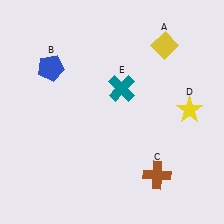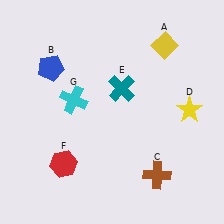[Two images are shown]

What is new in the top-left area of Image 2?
A cyan cross (G) was added in the top-left area of Image 2.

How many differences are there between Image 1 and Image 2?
There are 2 differences between the two images.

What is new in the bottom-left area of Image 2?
A red hexagon (F) was added in the bottom-left area of Image 2.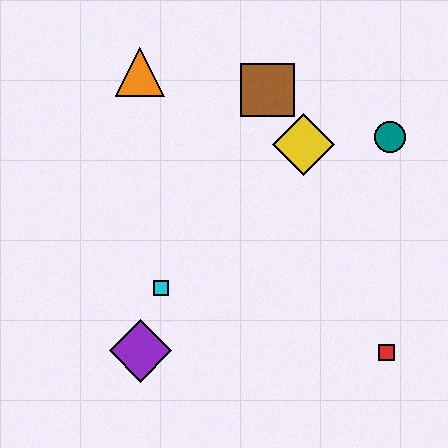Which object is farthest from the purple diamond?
The teal circle is farthest from the purple diamond.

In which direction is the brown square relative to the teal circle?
The brown square is to the left of the teal circle.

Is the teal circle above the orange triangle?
No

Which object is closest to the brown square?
The yellow diamond is closest to the brown square.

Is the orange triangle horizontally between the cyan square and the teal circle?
No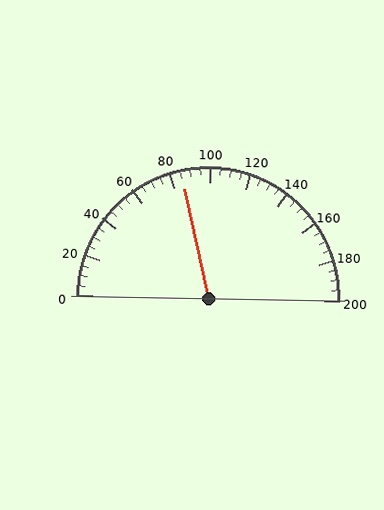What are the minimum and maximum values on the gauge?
The gauge ranges from 0 to 200.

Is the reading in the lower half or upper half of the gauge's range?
The reading is in the lower half of the range (0 to 200).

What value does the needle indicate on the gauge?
The needle indicates approximately 85.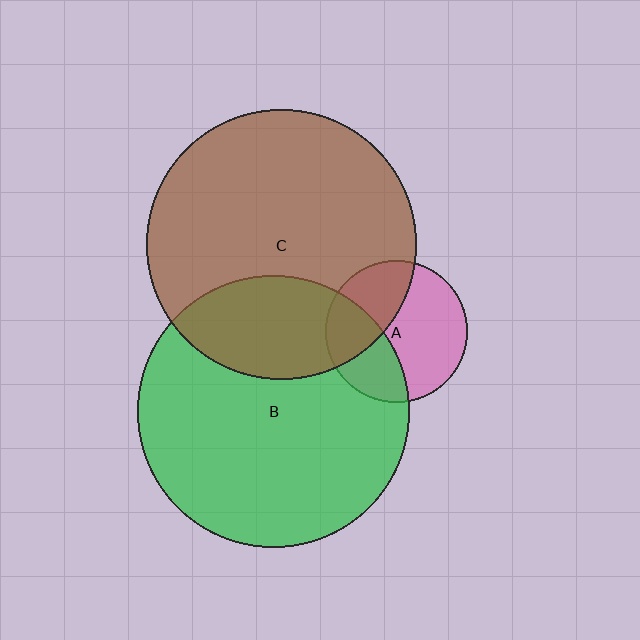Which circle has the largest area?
Circle B (green).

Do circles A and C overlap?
Yes.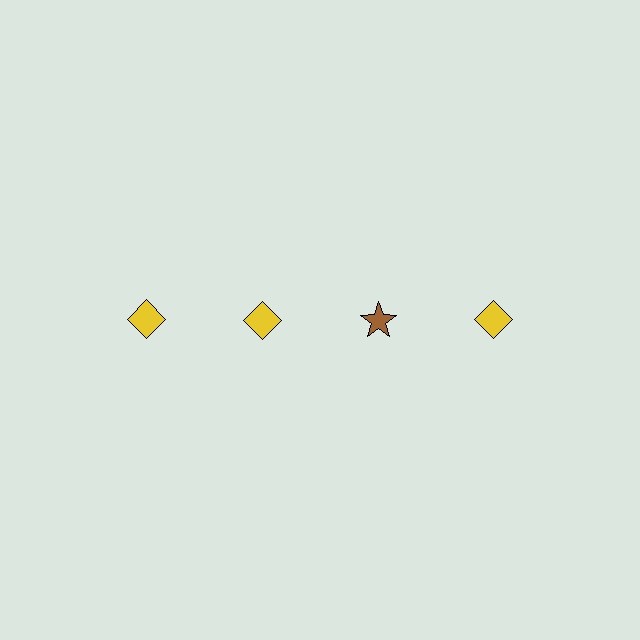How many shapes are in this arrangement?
There are 4 shapes arranged in a grid pattern.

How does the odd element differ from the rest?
It differs in both color (brown instead of yellow) and shape (star instead of diamond).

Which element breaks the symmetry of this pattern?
The brown star in the top row, center column breaks the symmetry. All other shapes are yellow diamonds.